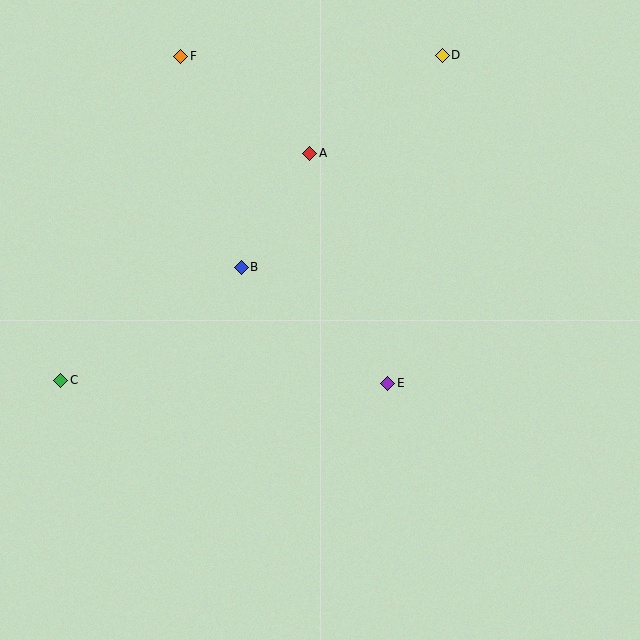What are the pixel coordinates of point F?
Point F is at (181, 56).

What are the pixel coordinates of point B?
Point B is at (241, 267).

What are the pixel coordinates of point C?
Point C is at (61, 380).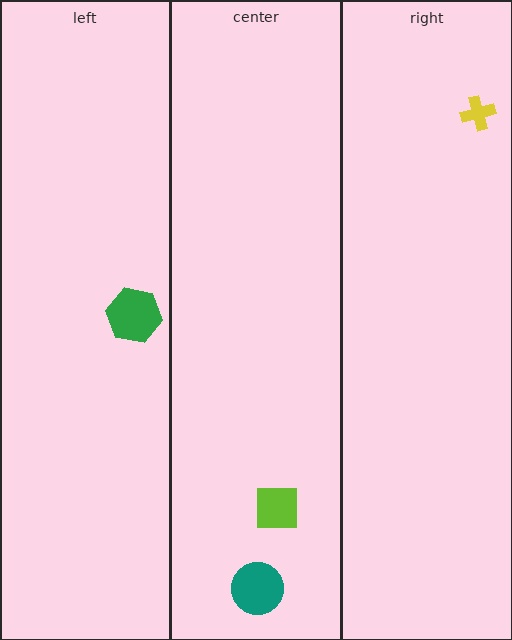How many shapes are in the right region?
1.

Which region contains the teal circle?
The center region.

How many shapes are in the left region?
1.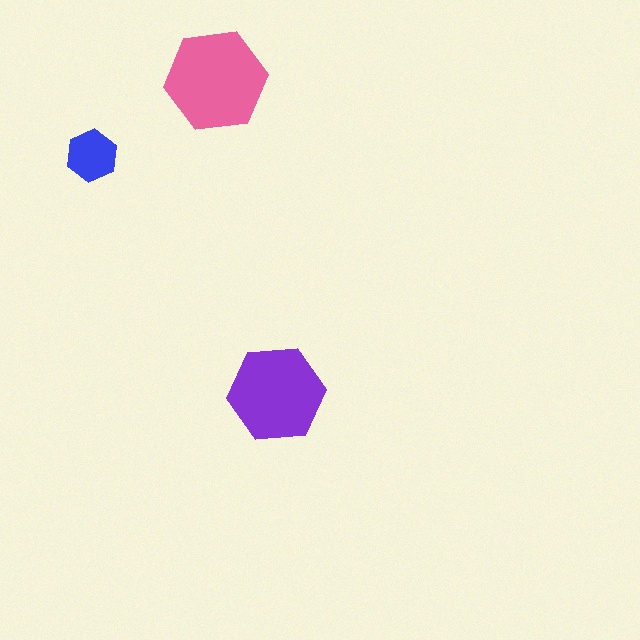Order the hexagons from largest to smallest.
the pink one, the purple one, the blue one.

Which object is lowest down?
The purple hexagon is bottommost.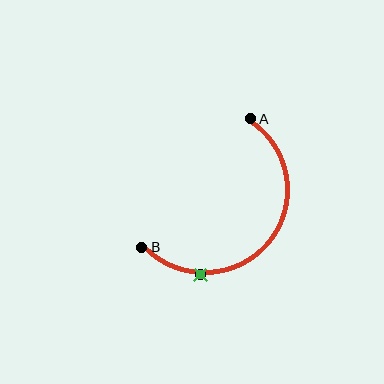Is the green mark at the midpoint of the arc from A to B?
No. The green mark lies on the arc but is closer to endpoint B. The arc midpoint would be at the point on the curve equidistant along the arc from both A and B.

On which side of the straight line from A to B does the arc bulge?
The arc bulges below and to the right of the straight line connecting A and B.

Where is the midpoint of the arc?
The arc midpoint is the point on the curve farthest from the straight line joining A and B. It sits below and to the right of that line.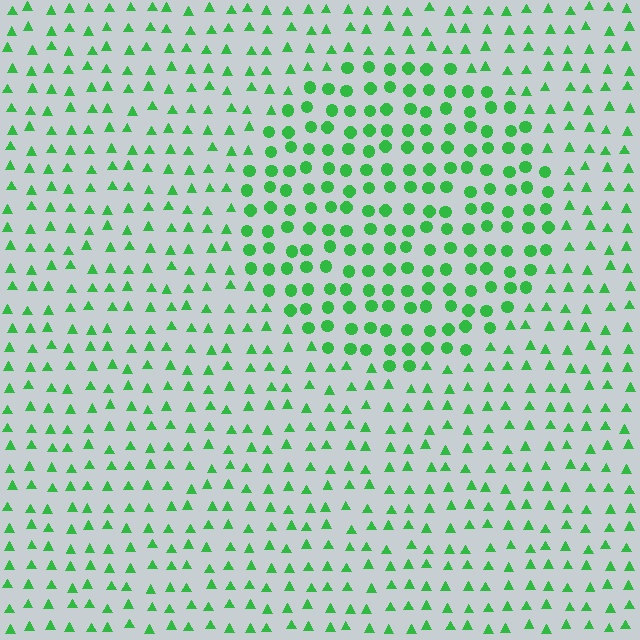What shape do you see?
I see a circle.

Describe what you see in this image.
The image is filled with small green elements arranged in a uniform grid. A circle-shaped region contains circles, while the surrounding area contains triangles. The boundary is defined purely by the change in element shape.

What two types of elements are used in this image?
The image uses circles inside the circle region and triangles outside it.